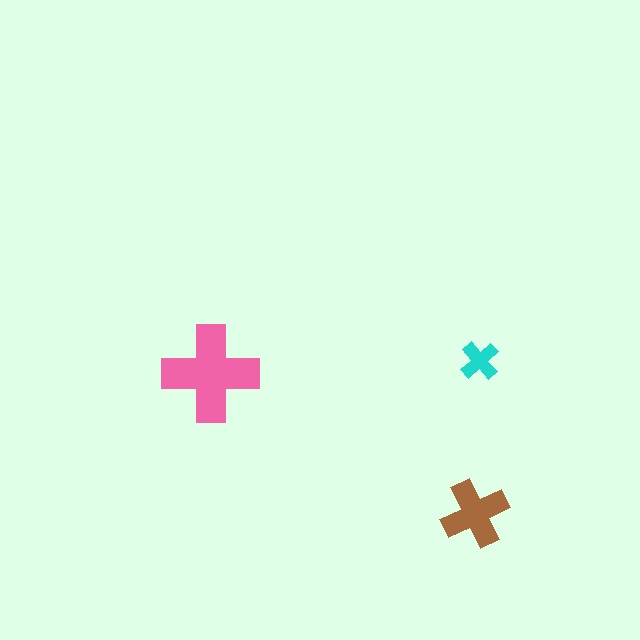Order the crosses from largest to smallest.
the pink one, the brown one, the cyan one.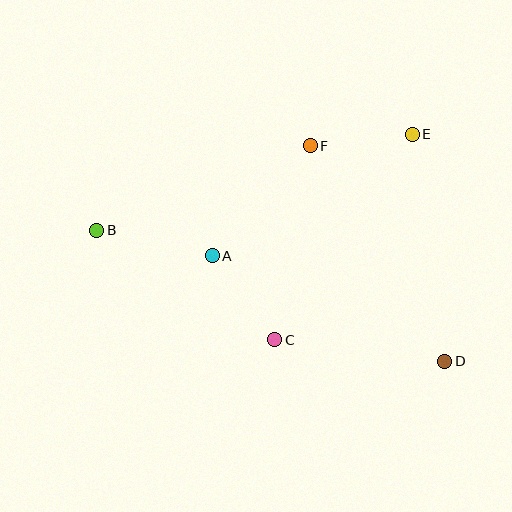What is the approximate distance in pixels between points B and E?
The distance between B and E is approximately 330 pixels.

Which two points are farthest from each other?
Points B and D are farthest from each other.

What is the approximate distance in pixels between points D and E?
The distance between D and E is approximately 229 pixels.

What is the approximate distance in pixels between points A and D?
The distance between A and D is approximately 255 pixels.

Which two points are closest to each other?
Points E and F are closest to each other.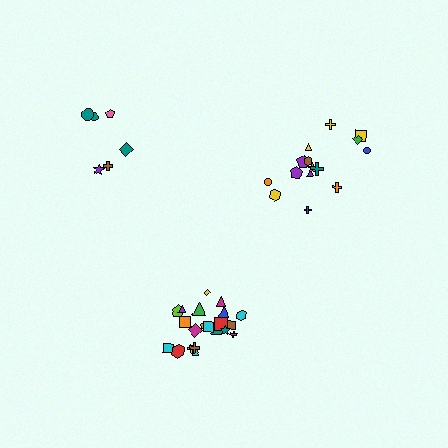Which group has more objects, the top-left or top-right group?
The top-right group.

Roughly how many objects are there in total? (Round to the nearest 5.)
Roughly 45 objects in total.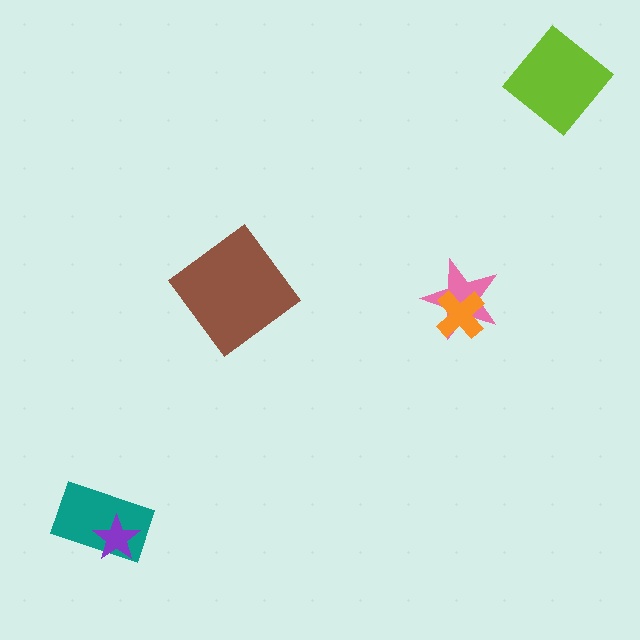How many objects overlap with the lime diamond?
0 objects overlap with the lime diamond.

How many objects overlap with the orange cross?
1 object overlaps with the orange cross.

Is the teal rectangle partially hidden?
Yes, it is partially covered by another shape.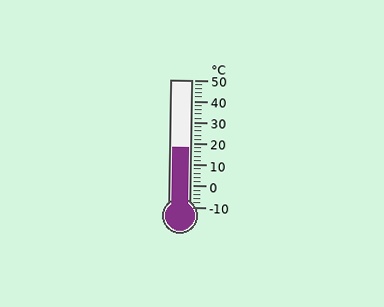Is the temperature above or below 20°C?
The temperature is below 20°C.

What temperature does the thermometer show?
The thermometer shows approximately 18°C.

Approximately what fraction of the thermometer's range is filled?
The thermometer is filled to approximately 45% of its range.